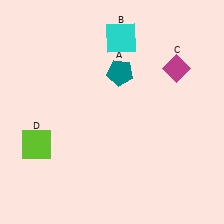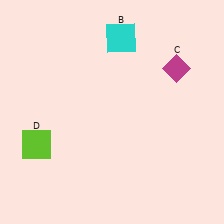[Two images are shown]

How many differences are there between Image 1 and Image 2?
There is 1 difference between the two images.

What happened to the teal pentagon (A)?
The teal pentagon (A) was removed in Image 2. It was in the top-right area of Image 1.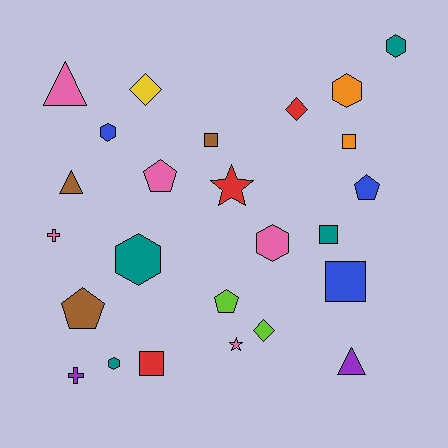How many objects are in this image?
There are 25 objects.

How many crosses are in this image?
There are 2 crosses.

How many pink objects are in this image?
There are 5 pink objects.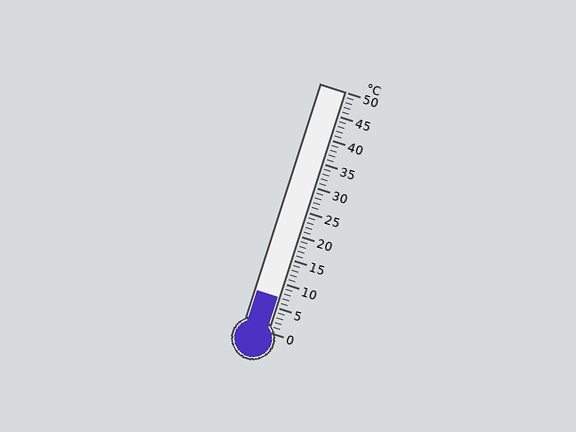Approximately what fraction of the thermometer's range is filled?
The thermometer is filled to approximately 15% of its range.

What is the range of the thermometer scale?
The thermometer scale ranges from 0°C to 50°C.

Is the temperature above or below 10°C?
The temperature is below 10°C.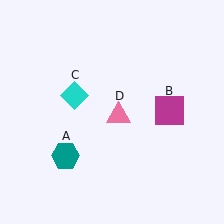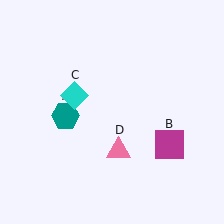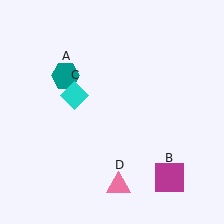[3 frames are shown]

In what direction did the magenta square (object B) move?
The magenta square (object B) moved down.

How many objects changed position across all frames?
3 objects changed position: teal hexagon (object A), magenta square (object B), pink triangle (object D).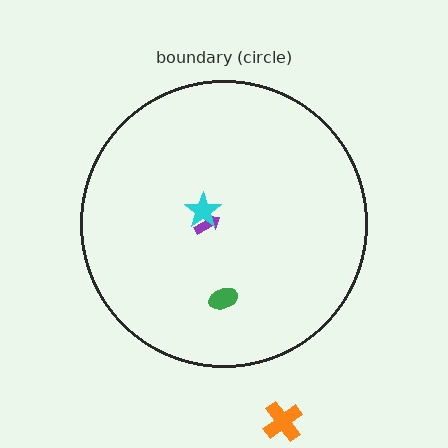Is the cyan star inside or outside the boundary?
Inside.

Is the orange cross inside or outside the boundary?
Outside.